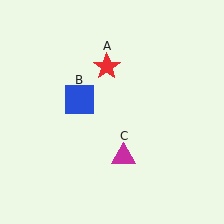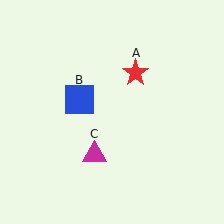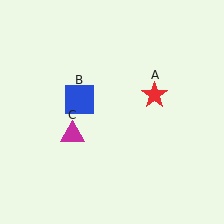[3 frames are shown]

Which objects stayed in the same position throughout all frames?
Blue square (object B) remained stationary.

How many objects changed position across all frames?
2 objects changed position: red star (object A), magenta triangle (object C).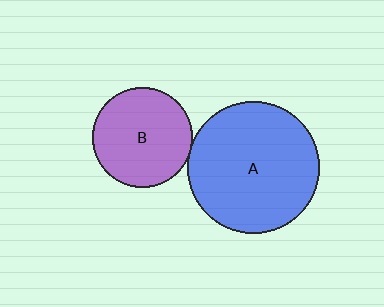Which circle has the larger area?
Circle A (blue).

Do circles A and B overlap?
Yes.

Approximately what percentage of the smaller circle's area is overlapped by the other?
Approximately 5%.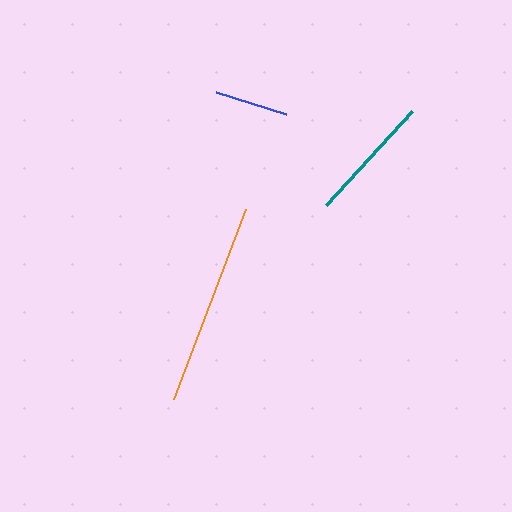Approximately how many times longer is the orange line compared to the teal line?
The orange line is approximately 1.6 times the length of the teal line.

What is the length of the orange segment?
The orange segment is approximately 203 pixels long.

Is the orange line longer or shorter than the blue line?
The orange line is longer than the blue line.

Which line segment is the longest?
The orange line is the longest at approximately 203 pixels.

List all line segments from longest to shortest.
From longest to shortest: orange, teal, blue.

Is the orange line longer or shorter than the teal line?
The orange line is longer than the teal line.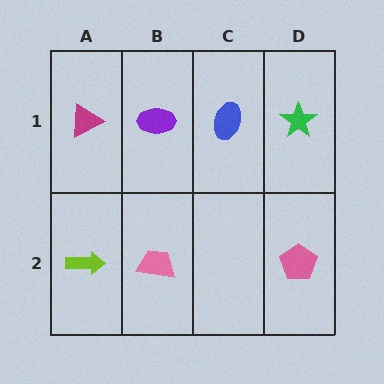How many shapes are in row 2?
3 shapes.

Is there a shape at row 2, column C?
No, that cell is empty.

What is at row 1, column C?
A blue ellipse.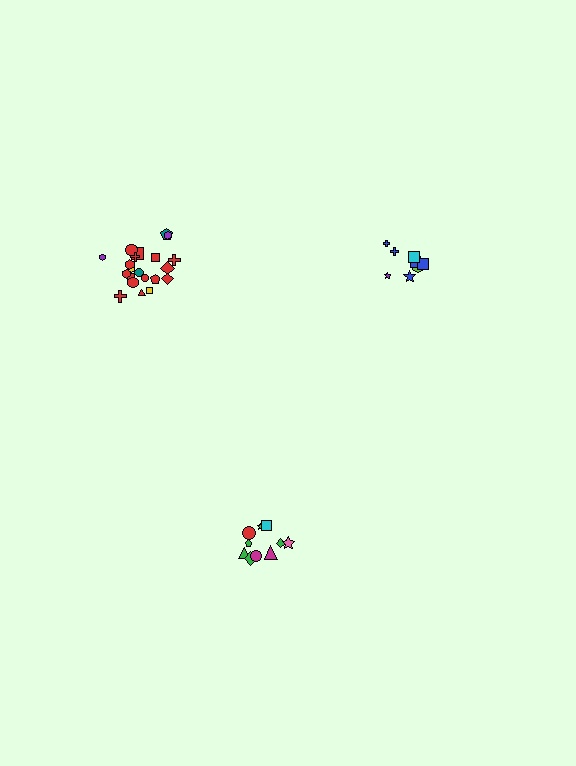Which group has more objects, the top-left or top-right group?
The top-left group.